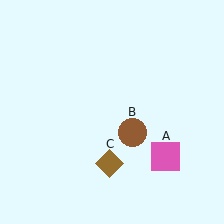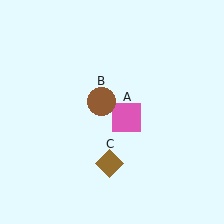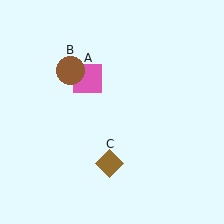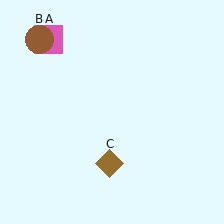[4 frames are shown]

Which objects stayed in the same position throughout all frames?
Brown diamond (object C) remained stationary.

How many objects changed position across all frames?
2 objects changed position: pink square (object A), brown circle (object B).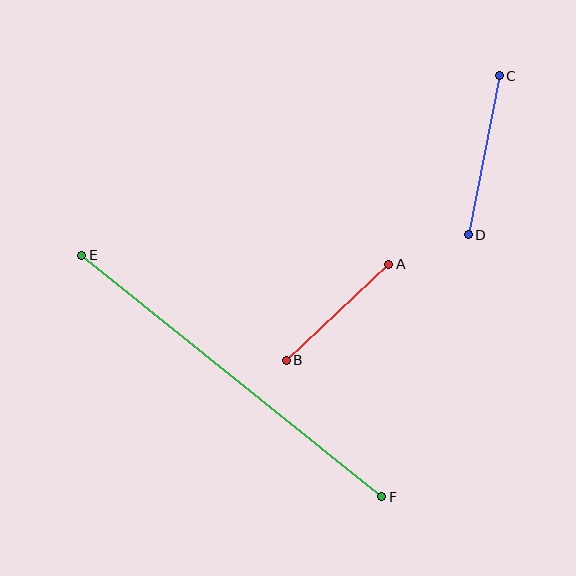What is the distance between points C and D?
The distance is approximately 162 pixels.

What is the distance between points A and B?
The distance is approximately 140 pixels.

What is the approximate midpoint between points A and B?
The midpoint is at approximately (337, 312) pixels.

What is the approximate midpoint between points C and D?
The midpoint is at approximately (484, 155) pixels.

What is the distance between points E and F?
The distance is approximately 385 pixels.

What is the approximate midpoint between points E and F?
The midpoint is at approximately (232, 376) pixels.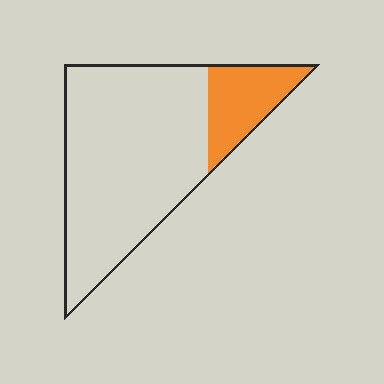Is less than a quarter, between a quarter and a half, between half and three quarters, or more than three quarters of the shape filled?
Less than a quarter.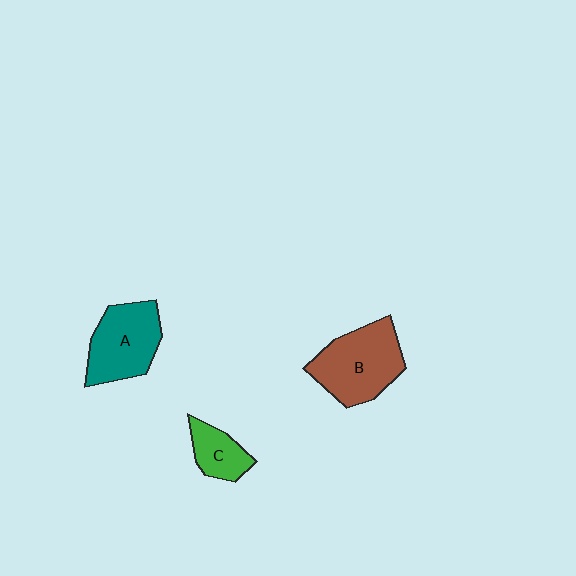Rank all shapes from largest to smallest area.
From largest to smallest: B (brown), A (teal), C (green).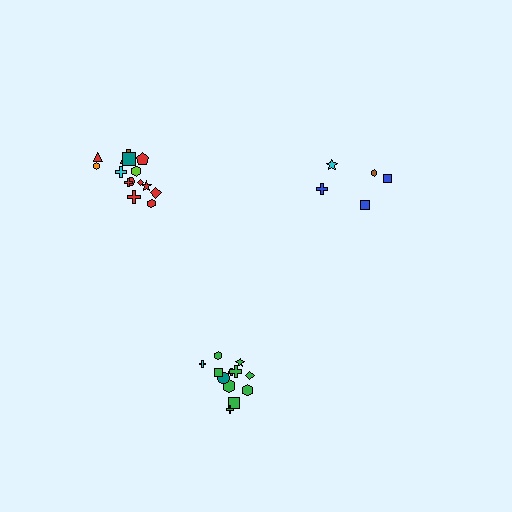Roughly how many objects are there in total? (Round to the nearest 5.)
Roughly 30 objects in total.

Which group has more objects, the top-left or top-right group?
The top-left group.